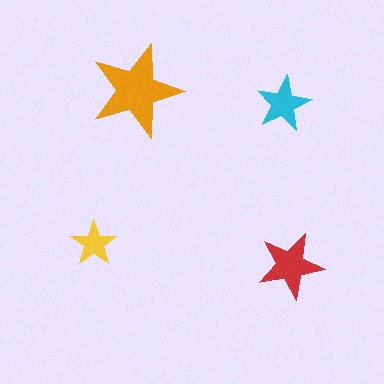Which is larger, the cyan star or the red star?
The red one.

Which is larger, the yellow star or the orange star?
The orange one.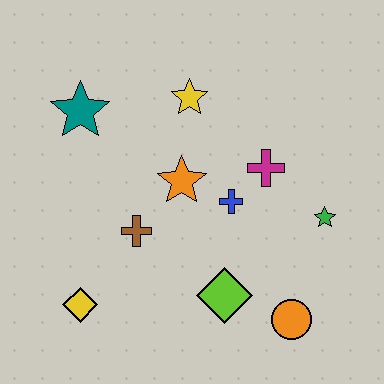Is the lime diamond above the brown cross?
No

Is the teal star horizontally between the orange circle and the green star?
No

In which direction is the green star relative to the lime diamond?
The green star is to the right of the lime diamond.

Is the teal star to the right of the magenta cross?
No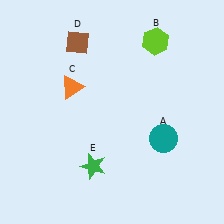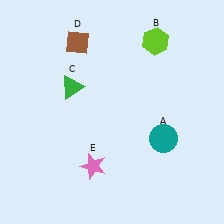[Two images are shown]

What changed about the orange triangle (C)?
In Image 1, C is orange. In Image 2, it changed to green.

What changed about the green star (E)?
In Image 1, E is green. In Image 2, it changed to pink.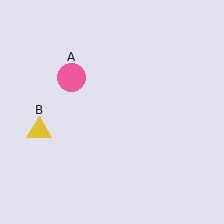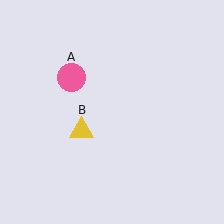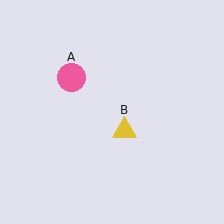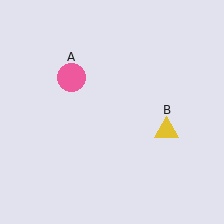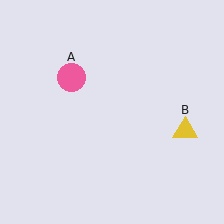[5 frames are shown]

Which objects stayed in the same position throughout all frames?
Pink circle (object A) remained stationary.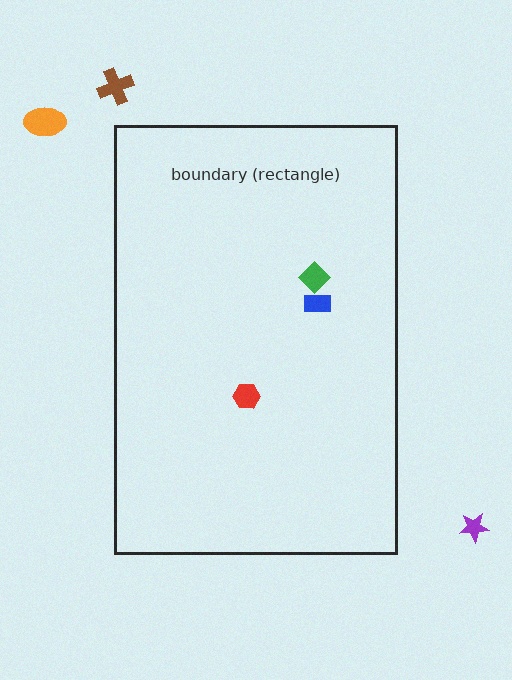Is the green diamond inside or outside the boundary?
Inside.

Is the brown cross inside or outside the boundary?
Outside.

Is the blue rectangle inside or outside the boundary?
Inside.